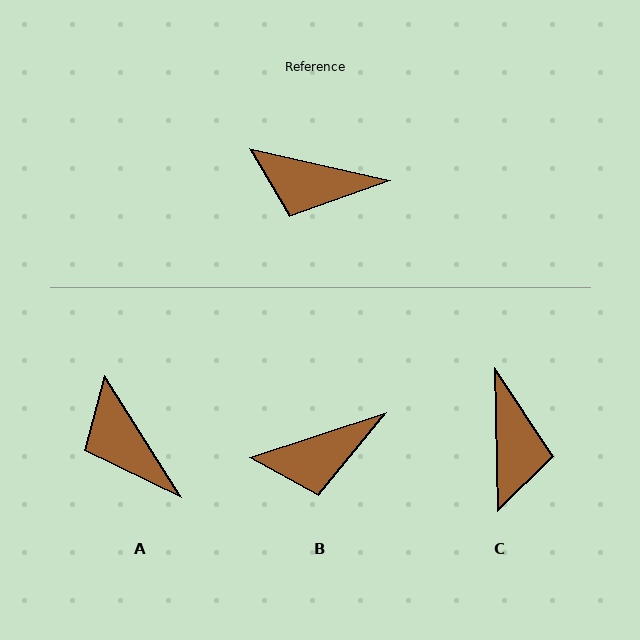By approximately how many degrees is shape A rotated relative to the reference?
Approximately 45 degrees clockwise.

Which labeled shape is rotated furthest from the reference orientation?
C, about 104 degrees away.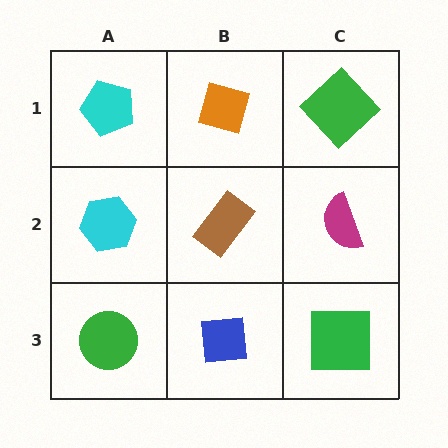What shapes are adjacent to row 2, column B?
An orange diamond (row 1, column B), a blue square (row 3, column B), a cyan hexagon (row 2, column A), a magenta semicircle (row 2, column C).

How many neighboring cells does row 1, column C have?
2.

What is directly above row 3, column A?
A cyan hexagon.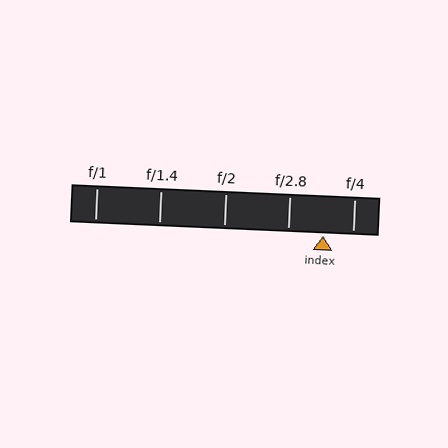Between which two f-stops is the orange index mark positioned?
The index mark is between f/2.8 and f/4.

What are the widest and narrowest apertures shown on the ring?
The widest aperture shown is f/1 and the narrowest is f/4.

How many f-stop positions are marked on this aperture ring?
There are 5 f-stop positions marked.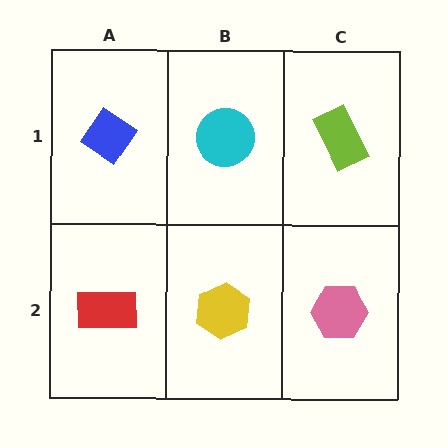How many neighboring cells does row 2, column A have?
2.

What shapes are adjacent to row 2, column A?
A blue diamond (row 1, column A), a yellow hexagon (row 2, column B).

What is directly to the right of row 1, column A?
A cyan circle.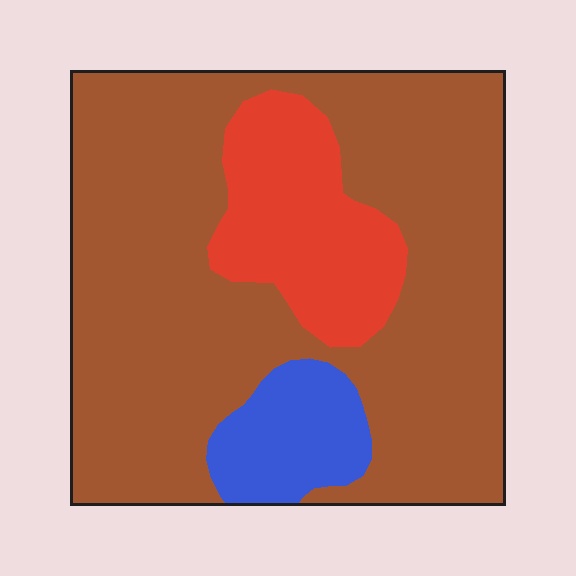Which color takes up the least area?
Blue, at roughly 10%.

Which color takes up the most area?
Brown, at roughly 75%.